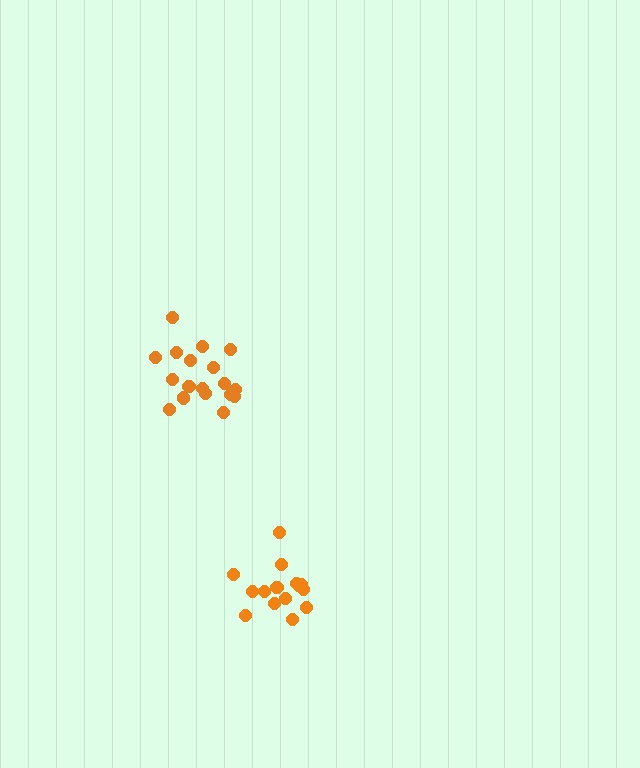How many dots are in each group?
Group 1: 15 dots, Group 2: 18 dots (33 total).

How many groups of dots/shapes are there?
There are 2 groups.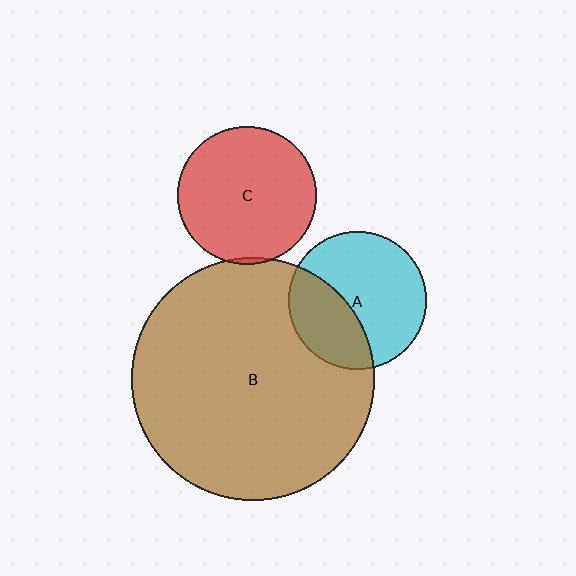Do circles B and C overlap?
Yes.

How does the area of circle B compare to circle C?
Approximately 3.1 times.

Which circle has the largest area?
Circle B (brown).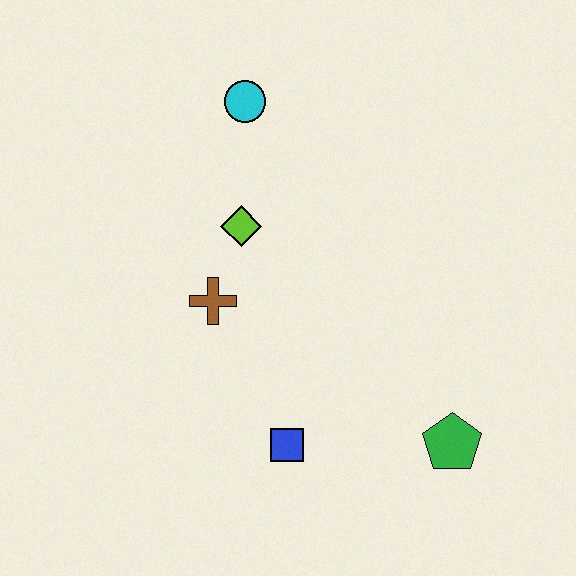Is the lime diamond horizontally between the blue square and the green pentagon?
No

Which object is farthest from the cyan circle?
The green pentagon is farthest from the cyan circle.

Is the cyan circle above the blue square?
Yes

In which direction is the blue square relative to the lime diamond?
The blue square is below the lime diamond.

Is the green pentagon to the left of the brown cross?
No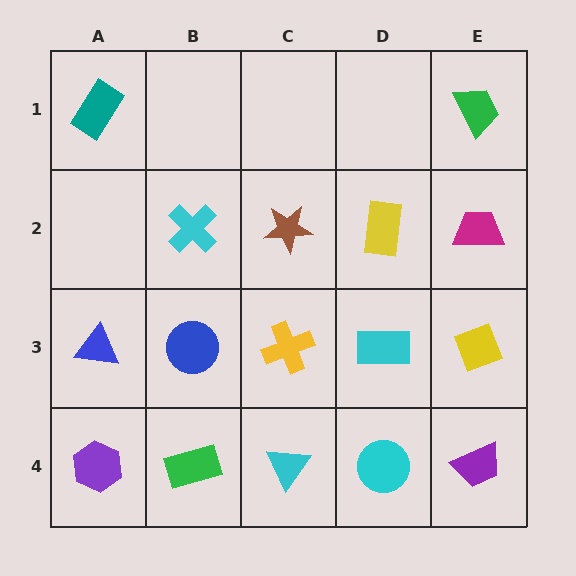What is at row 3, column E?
A yellow diamond.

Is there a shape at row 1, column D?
No, that cell is empty.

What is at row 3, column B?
A blue circle.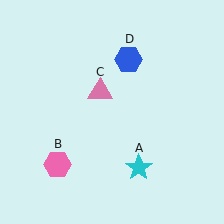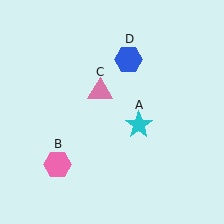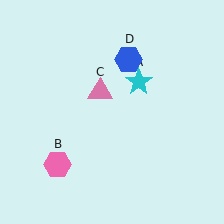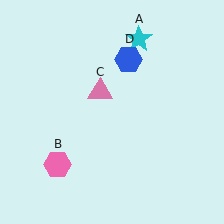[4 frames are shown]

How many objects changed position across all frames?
1 object changed position: cyan star (object A).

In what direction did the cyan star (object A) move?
The cyan star (object A) moved up.